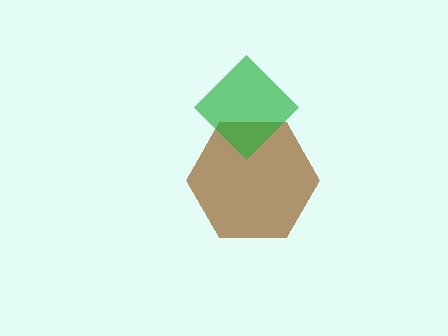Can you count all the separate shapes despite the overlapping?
Yes, there are 2 separate shapes.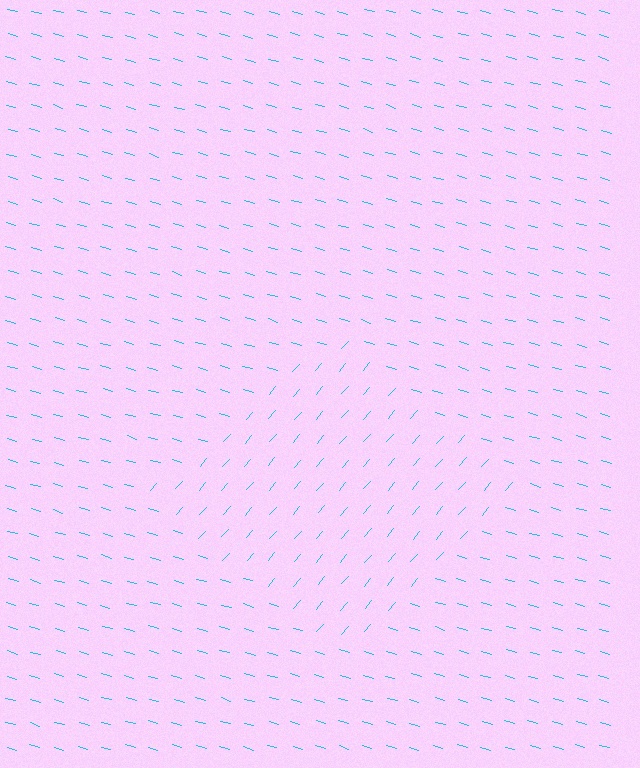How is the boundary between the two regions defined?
The boundary is defined purely by a change in line orientation (approximately 65 degrees difference). All lines are the same color and thickness.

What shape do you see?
I see a diamond.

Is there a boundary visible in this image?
Yes, there is a texture boundary formed by a change in line orientation.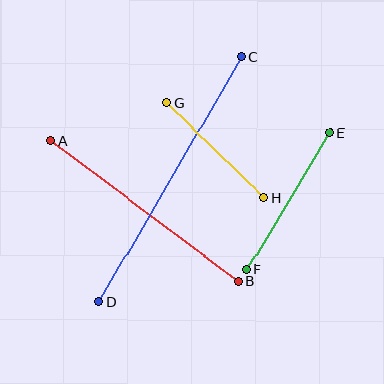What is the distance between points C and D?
The distance is approximately 283 pixels.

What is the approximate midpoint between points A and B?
The midpoint is at approximately (145, 211) pixels.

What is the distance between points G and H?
The distance is approximately 136 pixels.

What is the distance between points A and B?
The distance is approximately 235 pixels.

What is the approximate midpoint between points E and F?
The midpoint is at approximately (288, 201) pixels.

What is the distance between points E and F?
The distance is approximately 160 pixels.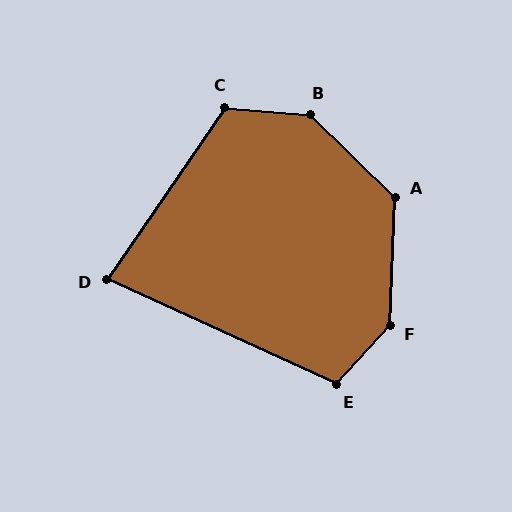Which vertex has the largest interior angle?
B, at approximately 140 degrees.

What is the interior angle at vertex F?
Approximately 140 degrees (obtuse).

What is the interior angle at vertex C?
Approximately 120 degrees (obtuse).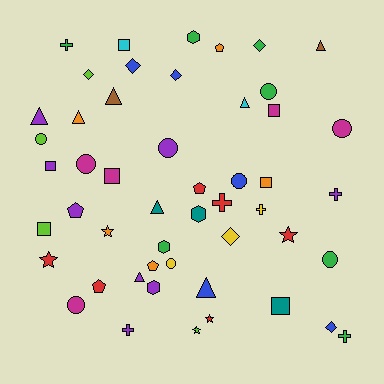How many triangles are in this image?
There are 8 triangles.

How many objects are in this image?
There are 50 objects.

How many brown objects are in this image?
There are 2 brown objects.